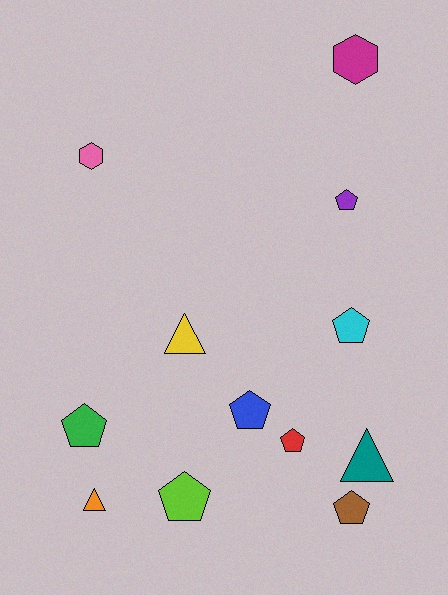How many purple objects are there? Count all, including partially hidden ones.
There is 1 purple object.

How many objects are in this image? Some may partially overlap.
There are 12 objects.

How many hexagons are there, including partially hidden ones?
There are 2 hexagons.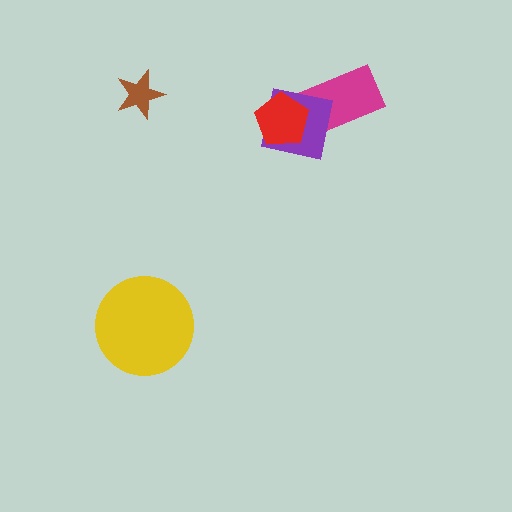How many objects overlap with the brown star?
0 objects overlap with the brown star.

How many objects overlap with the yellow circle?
0 objects overlap with the yellow circle.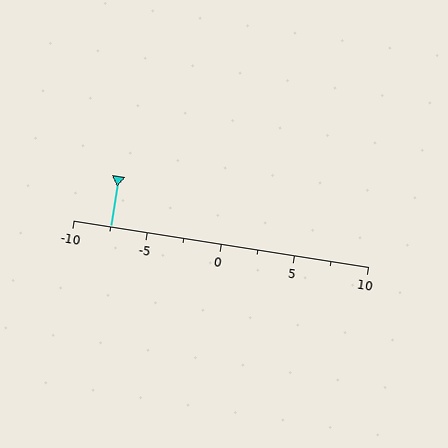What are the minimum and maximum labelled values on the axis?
The axis runs from -10 to 10.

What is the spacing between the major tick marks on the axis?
The major ticks are spaced 5 apart.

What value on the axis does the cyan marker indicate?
The marker indicates approximately -7.5.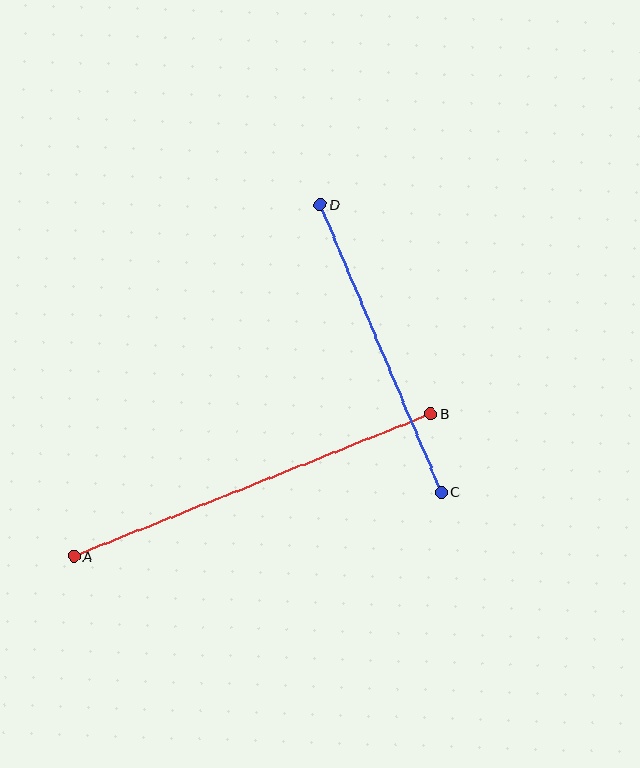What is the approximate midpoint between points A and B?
The midpoint is at approximately (252, 485) pixels.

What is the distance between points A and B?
The distance is approximately 384 pixels.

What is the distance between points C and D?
The distance is approximately 312 pixels.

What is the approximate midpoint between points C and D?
The midpoint is at approximately (381, 348) pixels.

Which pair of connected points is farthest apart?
Points A and B are farthest apart.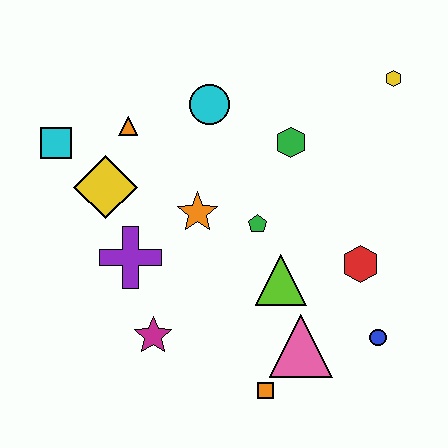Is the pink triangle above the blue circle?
No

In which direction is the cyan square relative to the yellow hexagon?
The cyan square is to the left of the yellow hexagon.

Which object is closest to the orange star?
The green pentagon is closest to the orange star.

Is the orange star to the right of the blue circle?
No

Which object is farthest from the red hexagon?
The cyan square is farthest from the red hexagon.